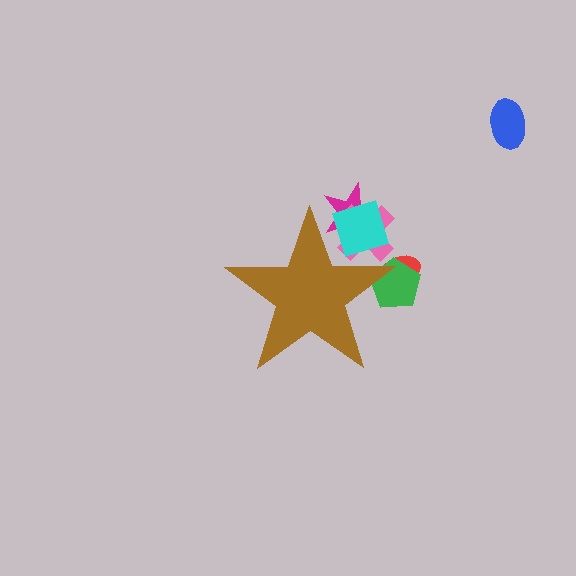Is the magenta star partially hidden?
Yes, the magenta star is partially hidden behind the brown star.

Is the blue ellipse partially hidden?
No, the blue ellipse is fully visible.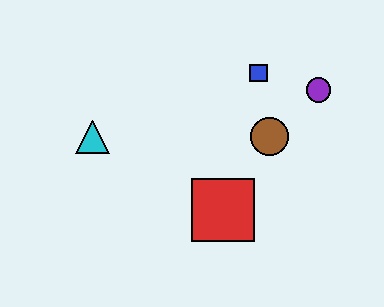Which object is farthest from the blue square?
The cyan triangle is farthest from the blue square.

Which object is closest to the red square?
The brown circle is closest to the red square.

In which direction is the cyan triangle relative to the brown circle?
The cyan triangle is to the left of the brown circle.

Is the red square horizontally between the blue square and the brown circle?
No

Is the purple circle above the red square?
Yes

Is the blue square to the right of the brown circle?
No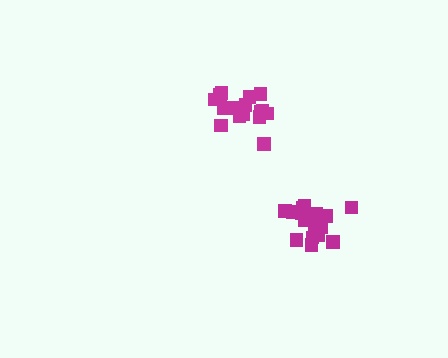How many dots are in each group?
Group 1: 20 dots, Group 2: 17 dots (37 total).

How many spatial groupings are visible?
There are 2 spatial groupings.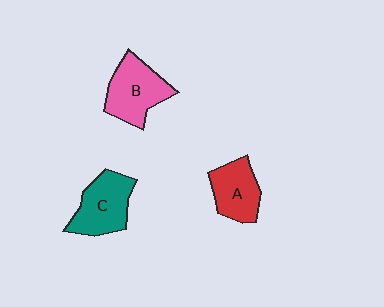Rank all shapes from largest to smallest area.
From largest to smallest: B (pink), C (teal), A (red).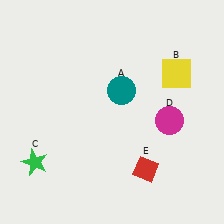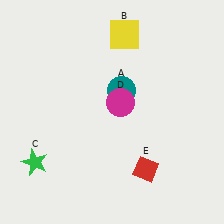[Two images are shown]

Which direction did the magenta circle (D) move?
The magenta circle (D) moved left.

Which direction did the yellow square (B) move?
The yellow square (B) moved left.